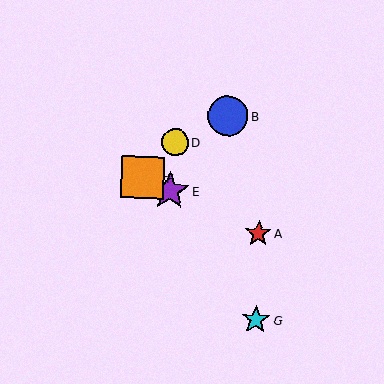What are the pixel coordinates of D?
Object D is at (175, 142).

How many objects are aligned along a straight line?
4 objects (A, C, E, F) are aligned along a straight line.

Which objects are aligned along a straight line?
Objects A, C, E, F are aligned along a straight line.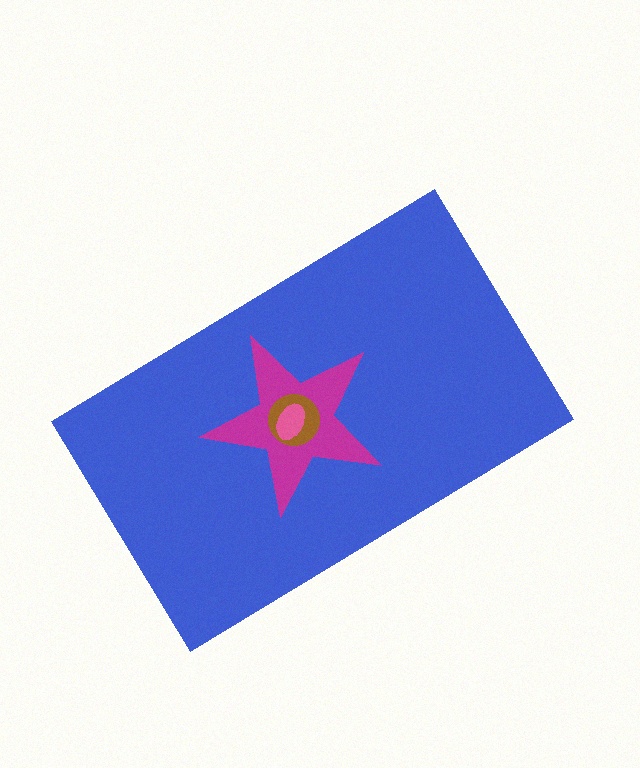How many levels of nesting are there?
4.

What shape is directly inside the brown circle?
The pink ellipse.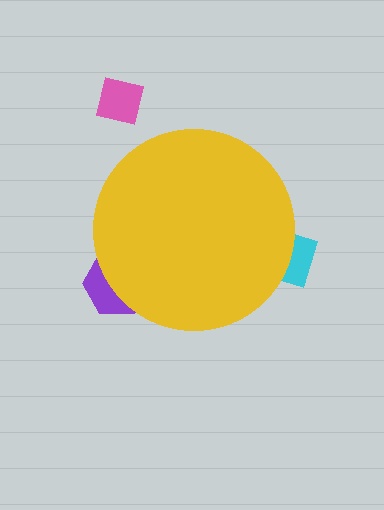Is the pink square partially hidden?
No, the pink square is fully visible.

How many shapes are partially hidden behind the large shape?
2 shapes are partially hidden.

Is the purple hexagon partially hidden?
Yes, the purple hexagon is partially hidden behind the yellow circle.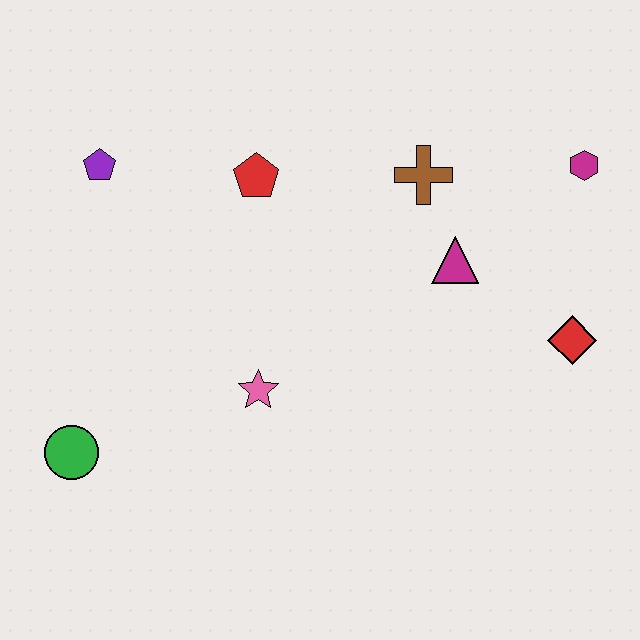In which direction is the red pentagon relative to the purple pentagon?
The red pentagon is to the right of the purple pentagon.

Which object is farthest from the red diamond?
The green circle is farthest from the red diamond.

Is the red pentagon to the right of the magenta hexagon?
No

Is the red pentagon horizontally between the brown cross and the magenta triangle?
No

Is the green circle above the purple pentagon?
No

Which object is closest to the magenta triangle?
The brown cross is closest to the magenta triangle.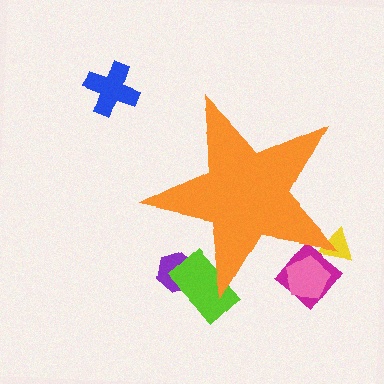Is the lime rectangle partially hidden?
Yes, the lime rectangle is partially hidden behind the orange star.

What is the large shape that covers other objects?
An orange star.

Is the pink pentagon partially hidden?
Yes, the pink pentagon is partially hidden behind the orange star.